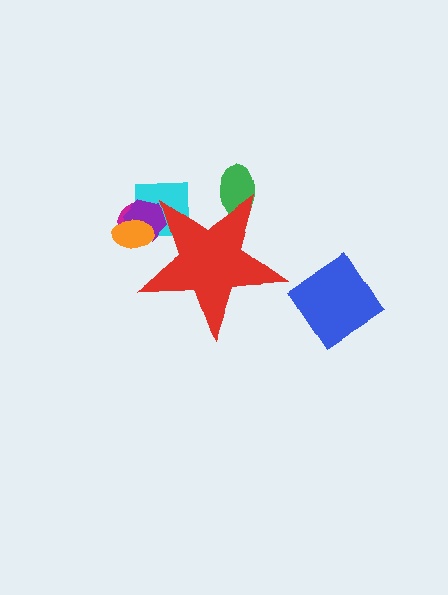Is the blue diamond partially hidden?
No, the blue diamond is fully visible.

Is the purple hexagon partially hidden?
Yes, the purple hexagon is partially hidden behind the red star.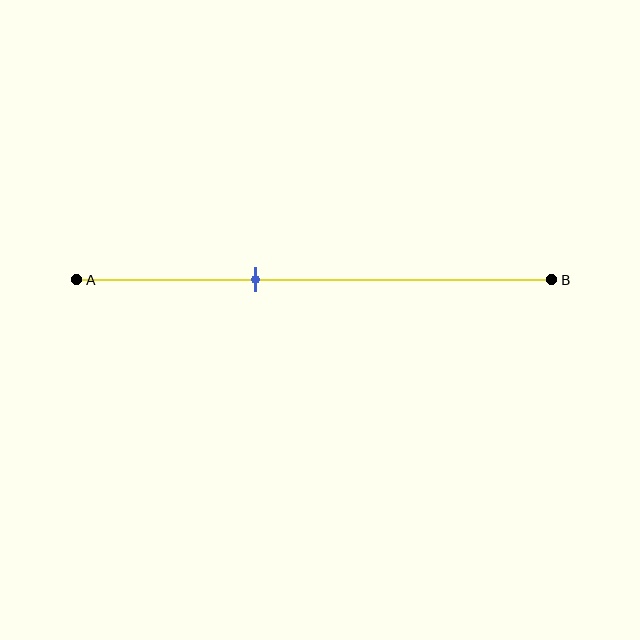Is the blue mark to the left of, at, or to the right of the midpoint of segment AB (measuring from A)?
The blue mark is to the left of the midpoint of segment AB.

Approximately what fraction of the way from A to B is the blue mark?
The blue mark is approximately 40% of the way from A to B.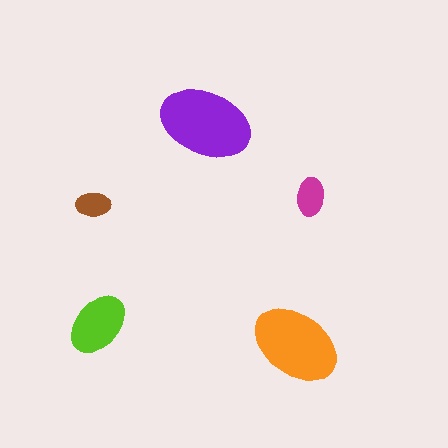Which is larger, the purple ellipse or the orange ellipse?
The purple one.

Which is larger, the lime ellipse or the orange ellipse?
The orange one.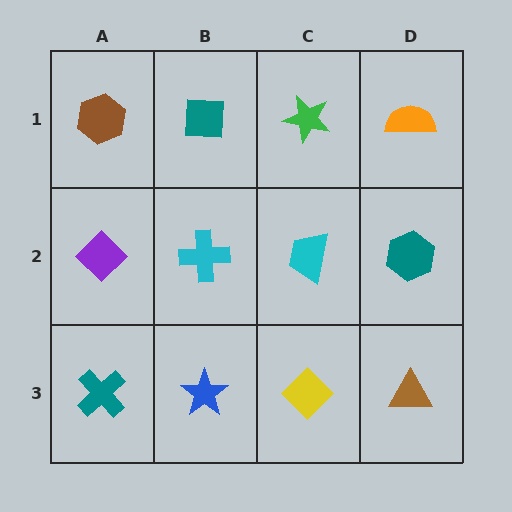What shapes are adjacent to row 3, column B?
A cyan cross (row 2, column B), a teal cross (row 3, column A), a yellow diamond (row 3, column C).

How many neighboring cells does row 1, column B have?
3.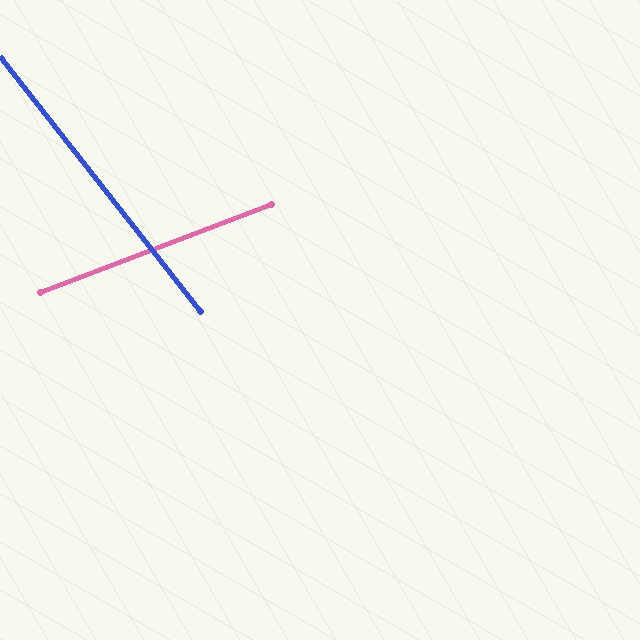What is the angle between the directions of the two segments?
Approximately 73 degrees.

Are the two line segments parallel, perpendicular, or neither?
Neither parallel nor perpendicular — they differ by about 73°.